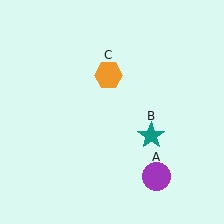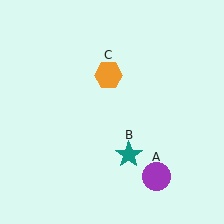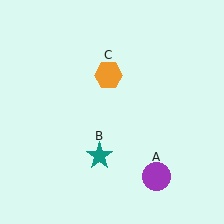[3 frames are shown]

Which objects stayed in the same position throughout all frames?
Purple circle (object A) and orange hexagon (object C) remained stationary.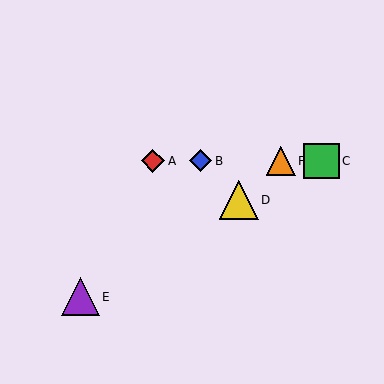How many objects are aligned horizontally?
4 objects (A, B, C, F) are aligned horizontally.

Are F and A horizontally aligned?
Yes, both are at y≈161.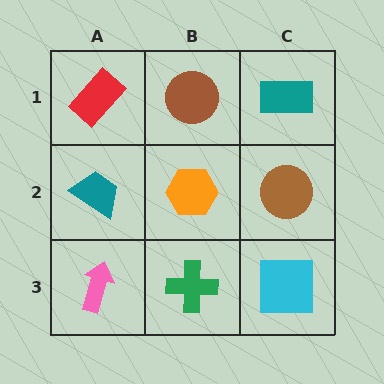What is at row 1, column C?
A teal rectangle.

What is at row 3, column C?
A cyan square.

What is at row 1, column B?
A brown circle.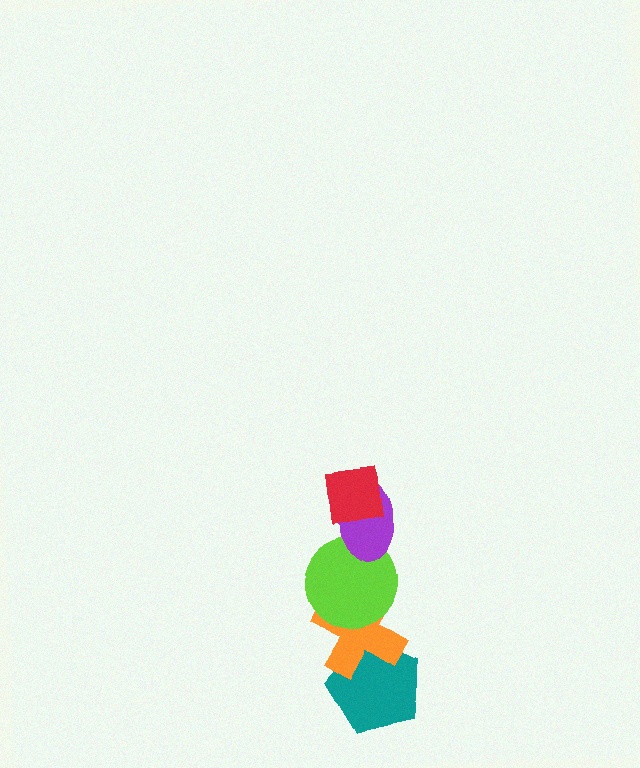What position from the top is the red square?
The red square is 1st from the top.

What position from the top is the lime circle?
The lime circle is 3rd from the top.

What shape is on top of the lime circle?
The purple ellipse is on top of the lime circle.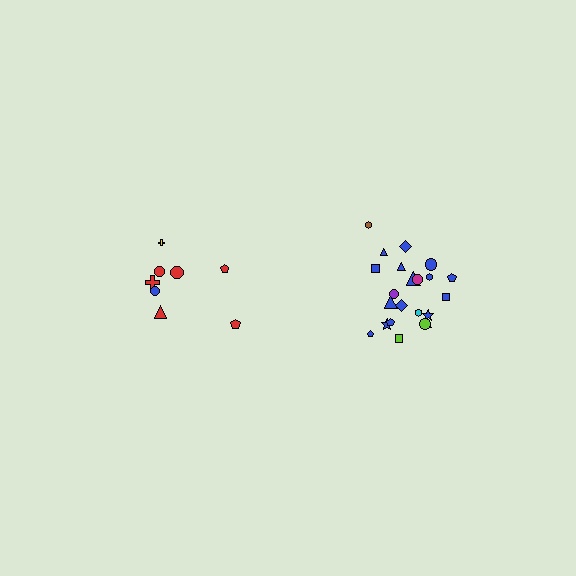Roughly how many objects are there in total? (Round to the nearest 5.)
Roughly 30 objects in total.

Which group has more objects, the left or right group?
The right group.